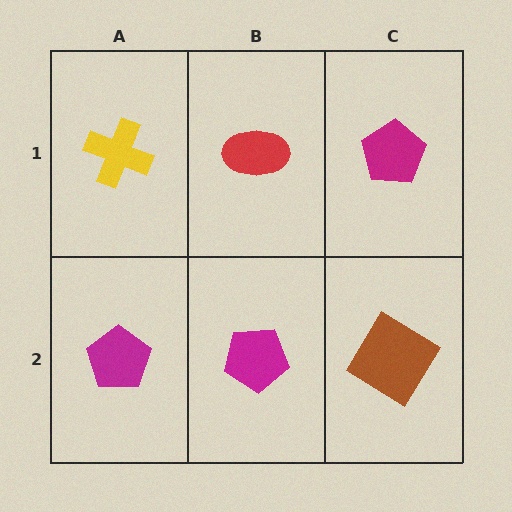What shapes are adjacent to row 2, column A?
A yellow cross (row 1, column A), a magenta pentagon (row 2, column B).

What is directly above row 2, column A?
A yellow cross.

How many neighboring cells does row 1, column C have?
2.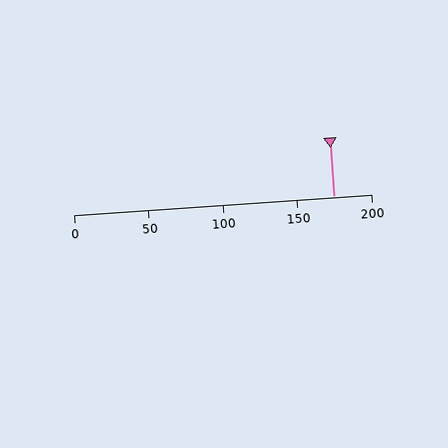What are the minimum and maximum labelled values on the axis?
The axis runs from 0 to 200.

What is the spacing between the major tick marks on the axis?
The major ticks are spaced 50 apart.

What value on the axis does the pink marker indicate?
The marker indicates approximately 175.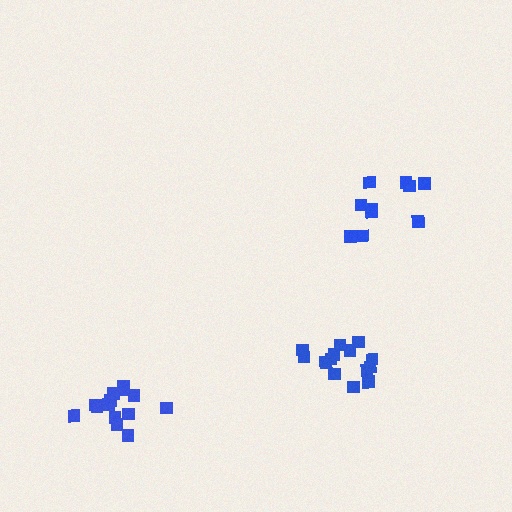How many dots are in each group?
Group 1: 14 dots, Group 2: 10 dots, Group 3: 14 dots (38 total).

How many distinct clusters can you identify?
There are 3 distinct clusters.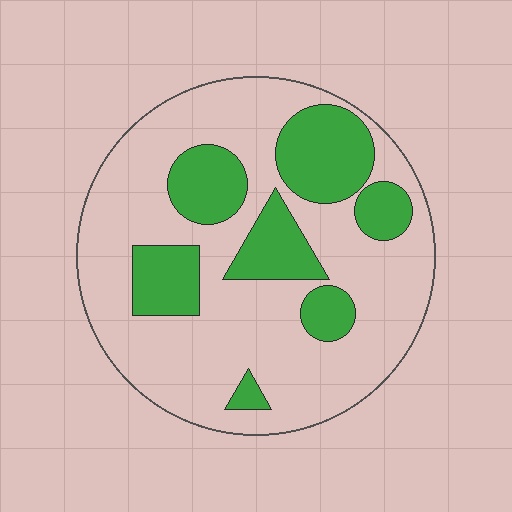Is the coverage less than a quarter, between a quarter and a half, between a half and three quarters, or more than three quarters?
Between a quarter and a half.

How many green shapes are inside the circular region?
7.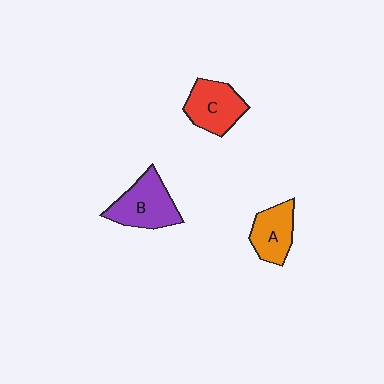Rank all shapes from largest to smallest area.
From largest to smallest: B (purple), C (red), A (orange).